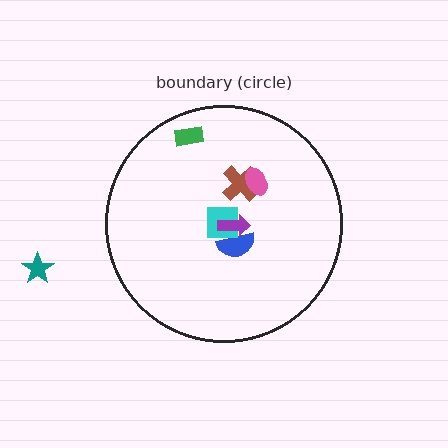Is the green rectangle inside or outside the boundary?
Inside.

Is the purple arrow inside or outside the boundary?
Inside.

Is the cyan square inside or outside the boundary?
Inside.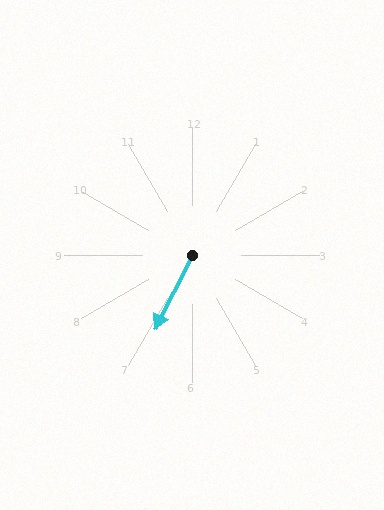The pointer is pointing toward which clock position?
Roughly 7 o'clock.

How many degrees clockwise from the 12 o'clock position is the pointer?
Approximately 207 degrees.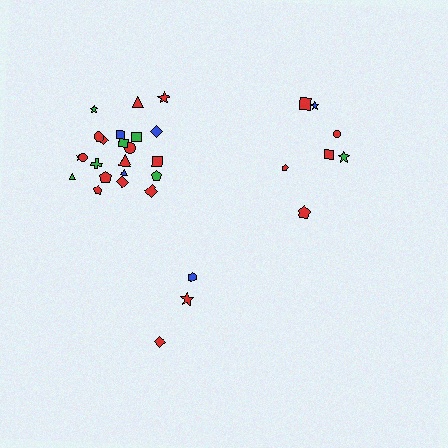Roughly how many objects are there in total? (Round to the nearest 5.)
Roughly 30 objects in total.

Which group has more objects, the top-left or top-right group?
The top-left group.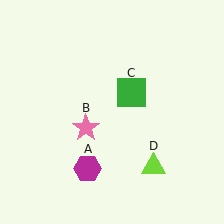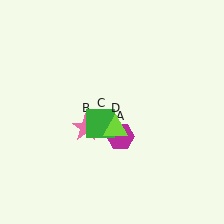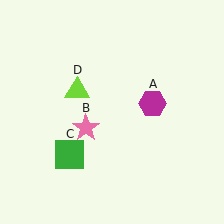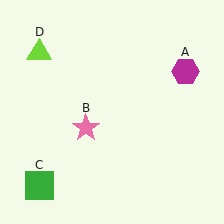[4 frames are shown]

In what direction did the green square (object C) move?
The green square (object C) moved down and to the left.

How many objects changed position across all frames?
3 objects changed position: magenta hexagon (object A), green square (object C), lime triangle (object D).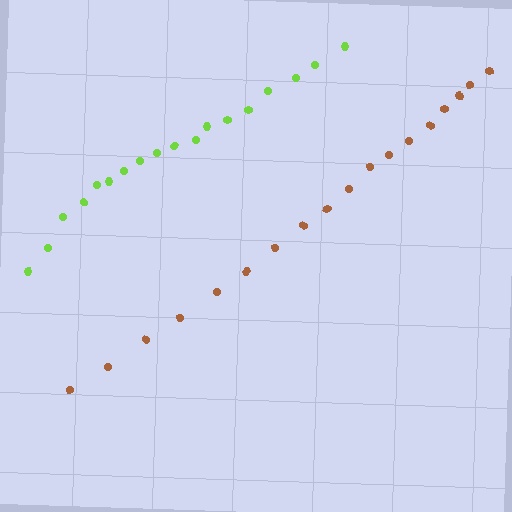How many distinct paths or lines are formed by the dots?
There are 2 distinct paths.